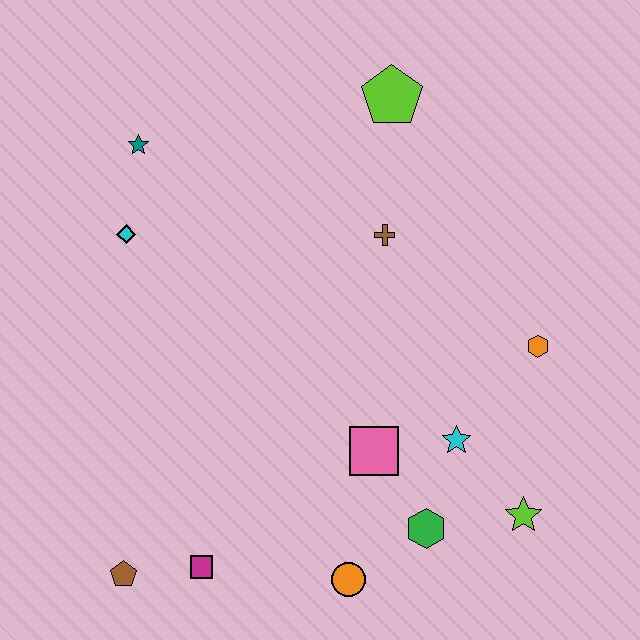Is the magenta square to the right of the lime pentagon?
No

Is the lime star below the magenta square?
No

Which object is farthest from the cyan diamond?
The lime star is farthest from the cyan diamond.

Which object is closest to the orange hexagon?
The cyan star is closest to the orange hexagon.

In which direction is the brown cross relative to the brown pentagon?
The brown cross is above the brown pentagon.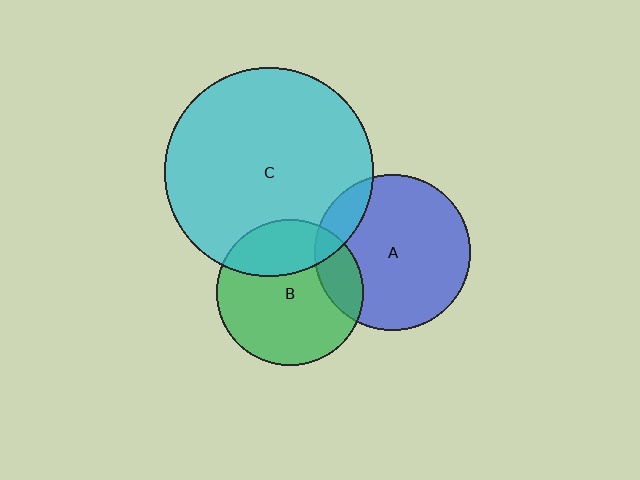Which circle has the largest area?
Circle C (cyan).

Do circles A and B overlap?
Yes.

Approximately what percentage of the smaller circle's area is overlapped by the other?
Approximately 15%.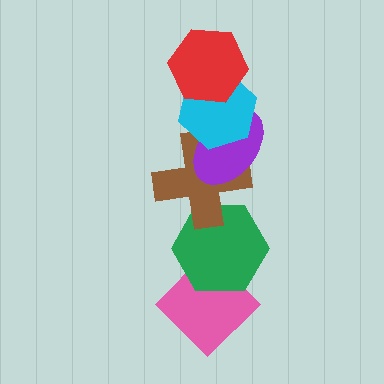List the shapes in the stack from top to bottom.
From top to bottom: the red hexagon, the cyan hexagon, the purple ellipse, the brown cross, the green hexagon, the pink diamond.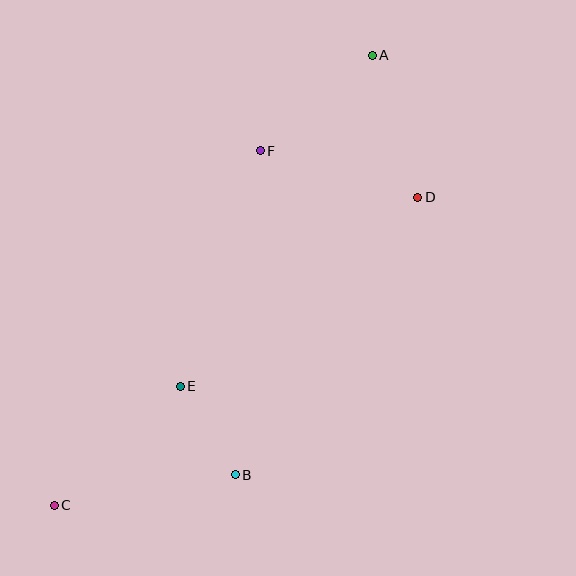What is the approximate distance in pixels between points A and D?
The distance between A and D is approximately 149 pixels.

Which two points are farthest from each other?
Points A and C are farthest from each other.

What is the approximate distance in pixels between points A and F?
The distance between A and F is approximately 147 pixels.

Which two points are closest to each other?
Points B and E are closest to each other.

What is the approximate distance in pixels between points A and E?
The distance between A and E is approximately 382 pixels.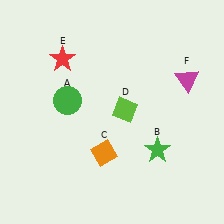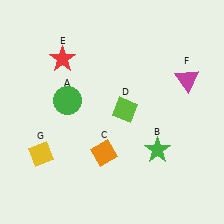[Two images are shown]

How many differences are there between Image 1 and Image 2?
There is 1 difference between the two images.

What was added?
A yellow diamond (G) was added in Image 2.